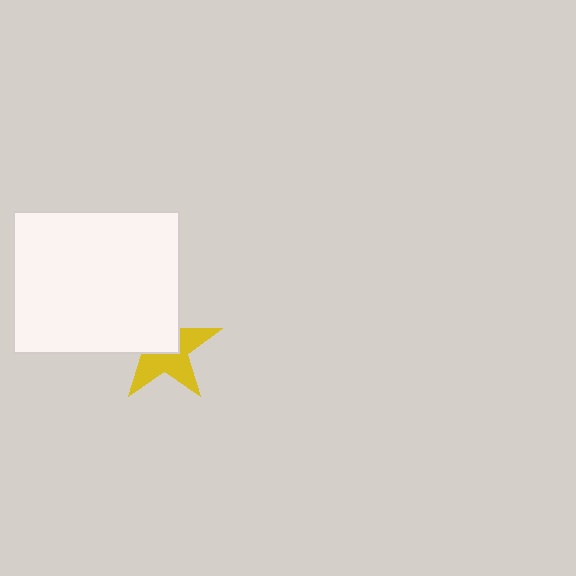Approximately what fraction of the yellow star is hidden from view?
Roughly 47% of the yellow star is hidden behind the white rectangle.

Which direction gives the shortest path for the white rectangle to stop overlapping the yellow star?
Moving toward the upper-left gives the shortest separation.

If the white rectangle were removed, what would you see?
You would see the complete yellow star.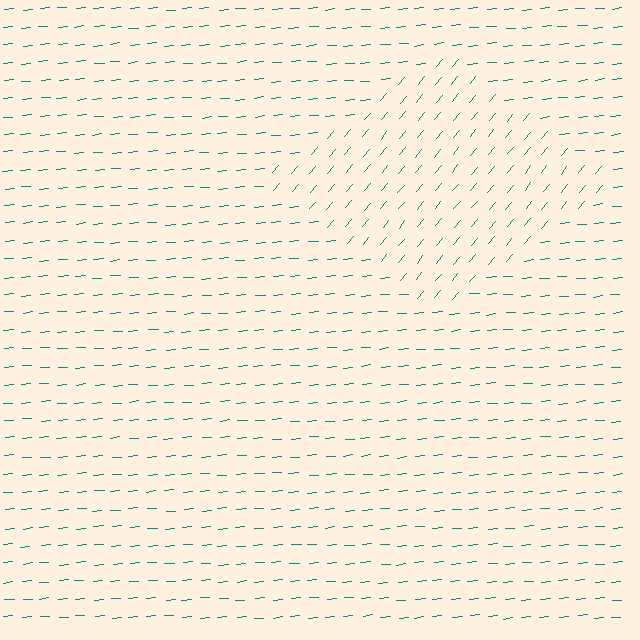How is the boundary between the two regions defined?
The boundary is defined purely by a change in line orientation (approximately 45 degrees difference). All lines are the same color and thickness.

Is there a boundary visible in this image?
Yes, there is a texture boundary formed by a change in line orientation.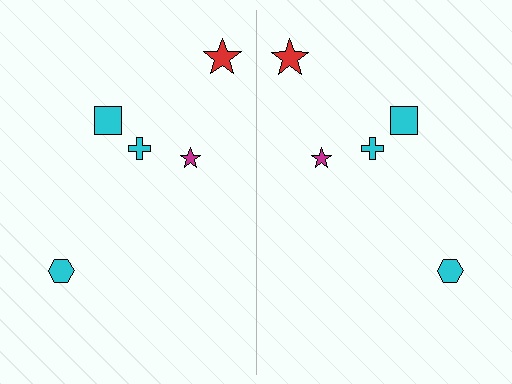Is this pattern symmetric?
Yes, this pattern has bilateral (reflection) symmetry.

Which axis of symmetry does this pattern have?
The pattern has a vertical axis of symmetry running through the center of the image.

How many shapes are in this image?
There are 10 shapes in this image.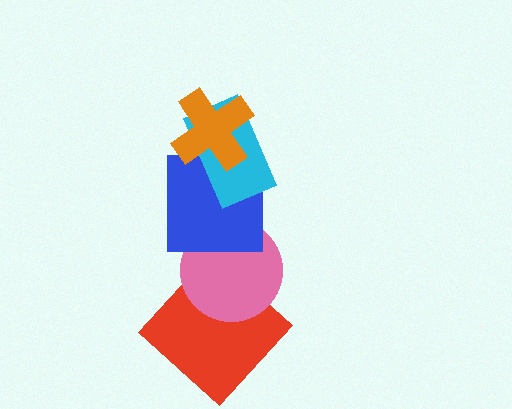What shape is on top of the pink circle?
The blue square is on top of the pink circle.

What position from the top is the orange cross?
The orange cross is 1st from the top.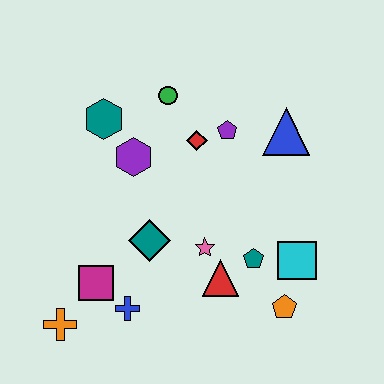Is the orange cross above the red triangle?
No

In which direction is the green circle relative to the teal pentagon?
The green circle is above the teal pentagon.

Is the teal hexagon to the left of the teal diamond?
Yes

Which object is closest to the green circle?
The red diamond is closest to the green circle.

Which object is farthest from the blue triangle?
The orange cross is farthest from the blue triangle.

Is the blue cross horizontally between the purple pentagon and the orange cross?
Yes